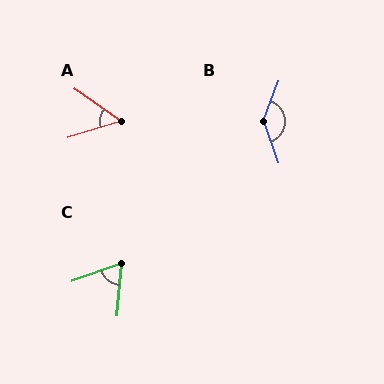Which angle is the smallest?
A, at approximately 52 degrees.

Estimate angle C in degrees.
Approximately 66 degrees.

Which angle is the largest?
B, at approximately 141 degrees.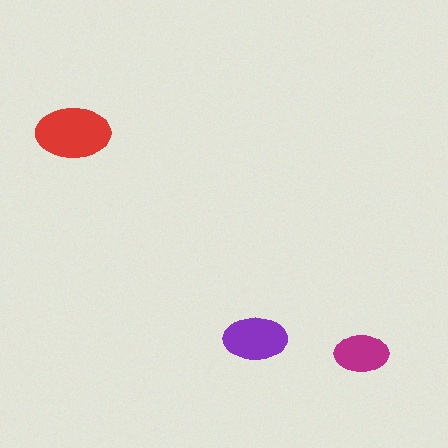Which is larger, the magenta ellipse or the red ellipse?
The red one.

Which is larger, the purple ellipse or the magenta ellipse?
The purple one.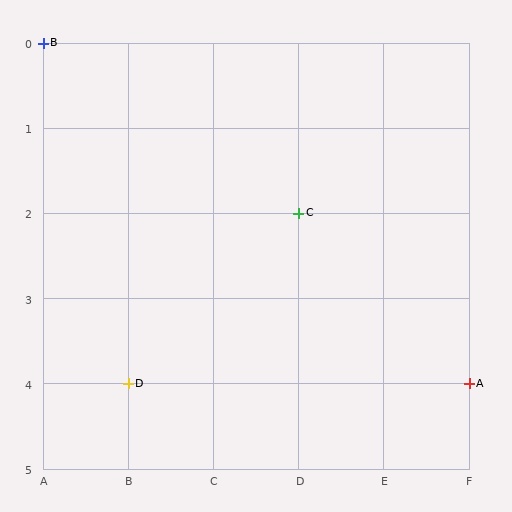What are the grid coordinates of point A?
Point A is at grid coordinates (F, 4).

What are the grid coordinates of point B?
Point B is at grid coordinates (A, 0).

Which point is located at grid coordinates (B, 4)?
Point D is at (B, 4).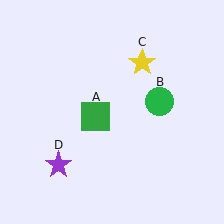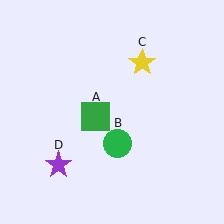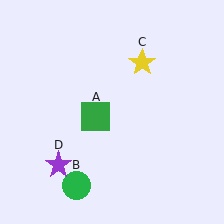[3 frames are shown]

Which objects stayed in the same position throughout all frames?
Green square (object A) and yellow star (object C) and purple star (object D) remained stationary.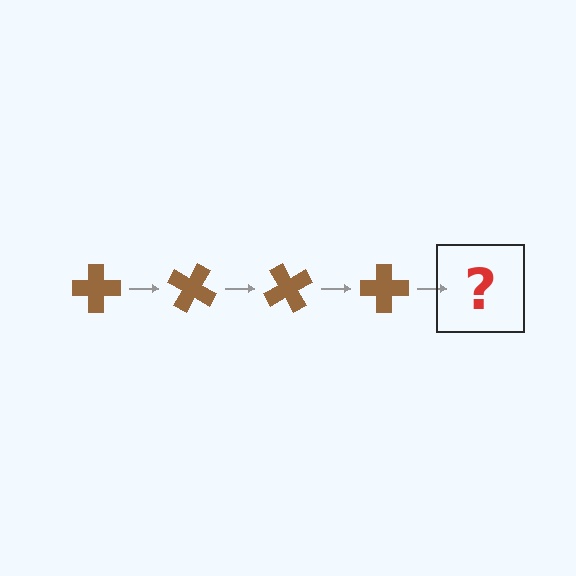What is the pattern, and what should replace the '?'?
The pattern is that the cross rotates 30 degrees each step. The '?' should be a brown cross rotated 120 degrees.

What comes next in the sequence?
The next element should be a brown cross rotated 120 degrees.